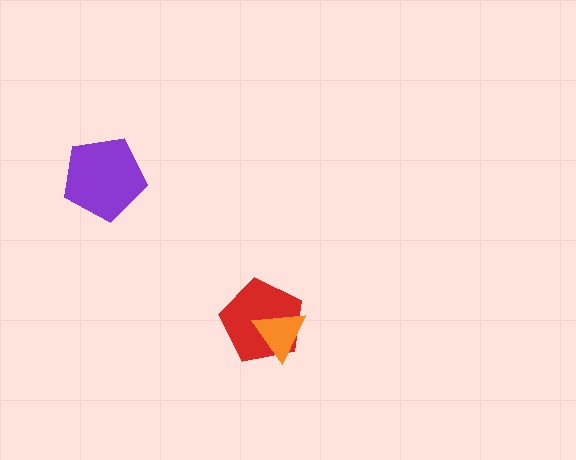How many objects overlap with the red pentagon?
1 object overlaps with the red pentagon.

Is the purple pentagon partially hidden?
No, no other shape covers it.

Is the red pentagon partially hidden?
Yes, it is partially covered by another shape.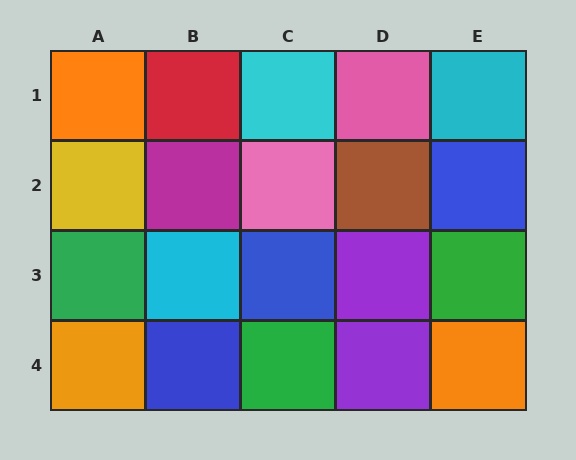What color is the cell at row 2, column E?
Blue.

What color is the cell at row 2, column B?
Magenta.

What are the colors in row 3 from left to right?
Green, cyan, blue, purple, green.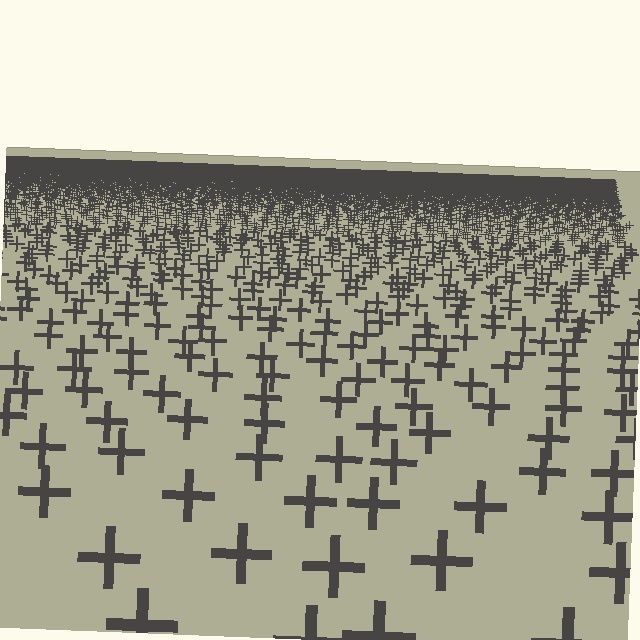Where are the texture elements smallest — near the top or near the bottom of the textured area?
Near the top.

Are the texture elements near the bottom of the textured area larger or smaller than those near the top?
Larger. Near the bottom, elements are closer to the viewer and appear at a bigger on-screen size.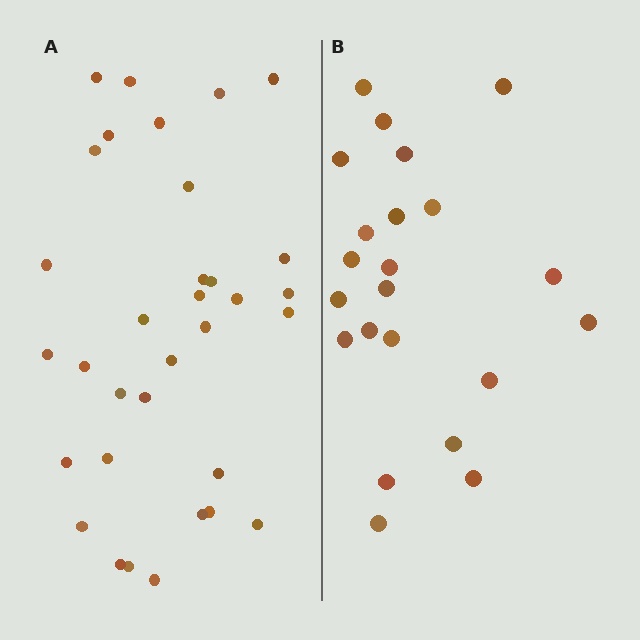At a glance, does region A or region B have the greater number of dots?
Region A (the left region) has more dots.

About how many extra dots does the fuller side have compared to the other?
Region A has roughly 12 or so more dots than region B.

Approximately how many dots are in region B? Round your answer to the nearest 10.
About 20 dots. (The exact count is 22, which rounds to 20.)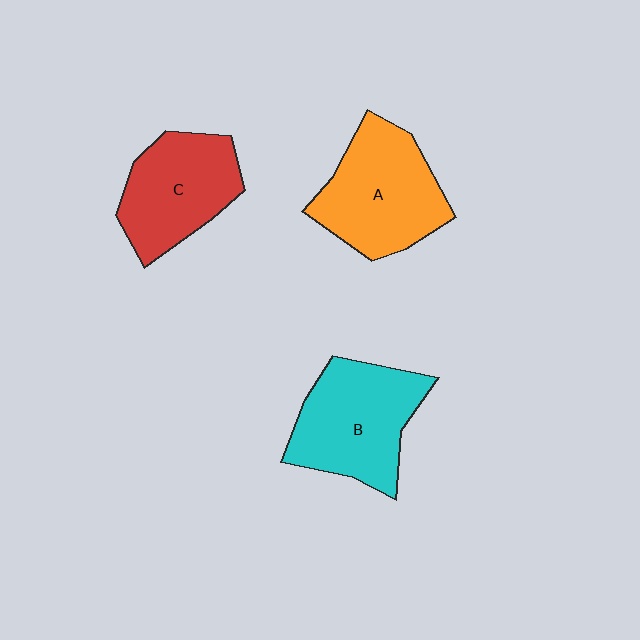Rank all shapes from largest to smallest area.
From largest to smallest: B (cyan), A (orange), C (red).